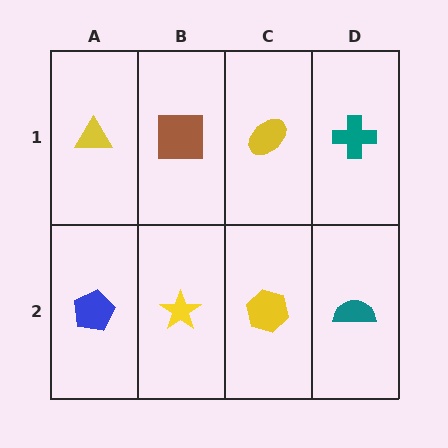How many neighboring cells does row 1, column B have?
3.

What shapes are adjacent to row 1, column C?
A yellow hexagon (row 2, column C), a brown square (row 1, column B), a teal cross (row 1, column D).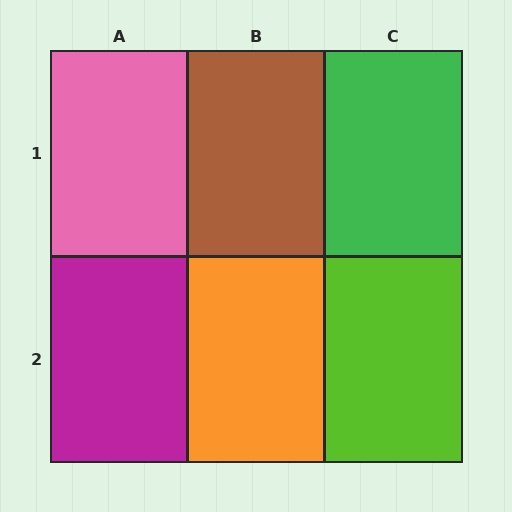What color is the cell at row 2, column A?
Magenta.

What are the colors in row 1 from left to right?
Pink, brown, green.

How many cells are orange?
1 cell is orange.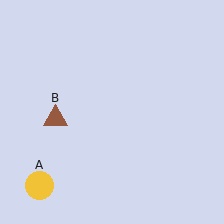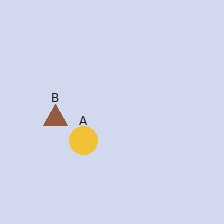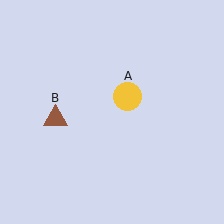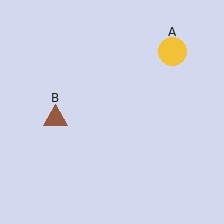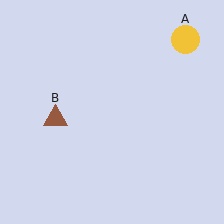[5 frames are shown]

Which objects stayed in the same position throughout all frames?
Brown triangle (object B) remained stationary.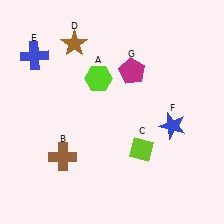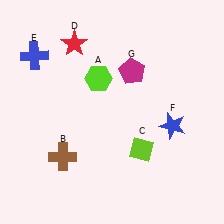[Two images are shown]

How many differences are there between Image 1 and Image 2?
There is 1 difference between the two images.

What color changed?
The star (D) changed from brown in Image 1 to red in Image 2.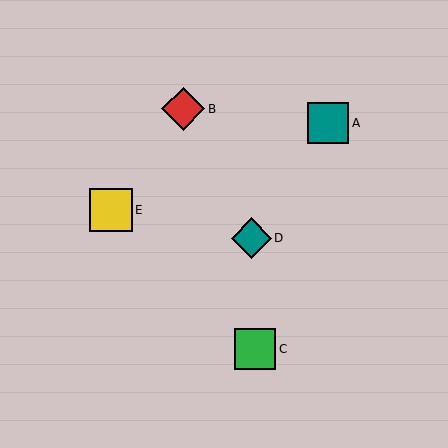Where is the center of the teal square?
The center of the teal square is at (328, 123).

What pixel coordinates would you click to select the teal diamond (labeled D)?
Click at (251, 238) to select the teal diamond D.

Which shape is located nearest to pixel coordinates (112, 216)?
The yellow square (labeled E) at (111, 210) is nearest to that location.